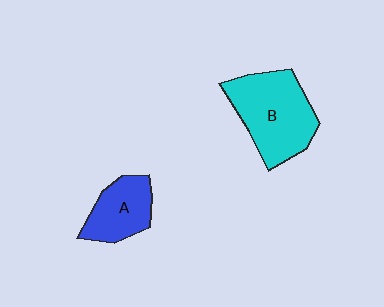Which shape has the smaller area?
Shape A (blue).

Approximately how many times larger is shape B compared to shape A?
Approximately 1.7 times.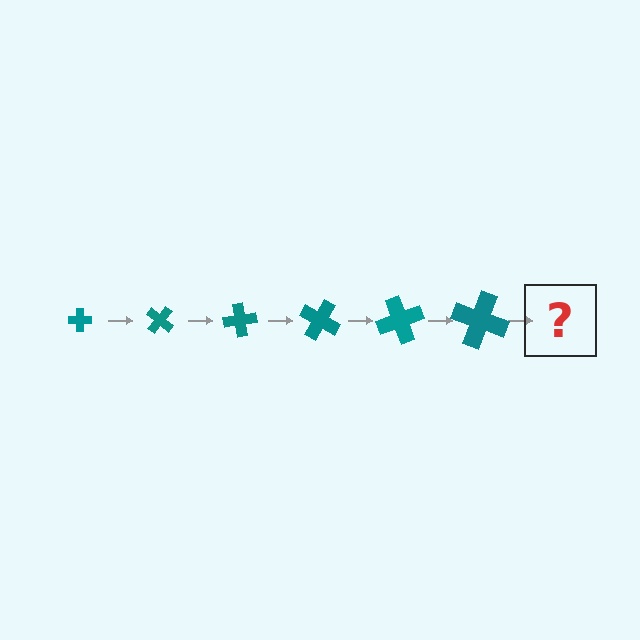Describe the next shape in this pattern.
It should be a cross, larger than the previous one and rotated 240 degrees from the start.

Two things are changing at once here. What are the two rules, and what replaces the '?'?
The two rules are that the cross grows larger each step and it rotates 40 degrees each step. The '?' should be a cross, larger than the previous one and rotated 240 degrees from the start.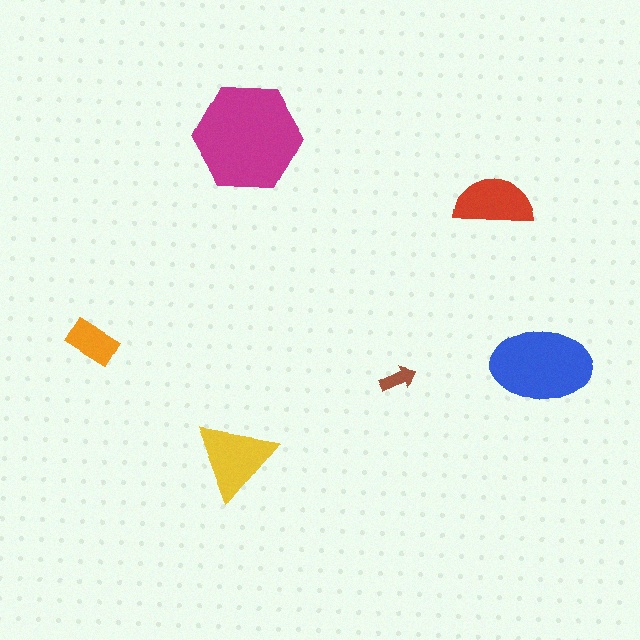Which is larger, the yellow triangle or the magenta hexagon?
The magenta hexagon.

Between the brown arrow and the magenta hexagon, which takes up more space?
The magenta hexagon.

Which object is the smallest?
The brown arrow.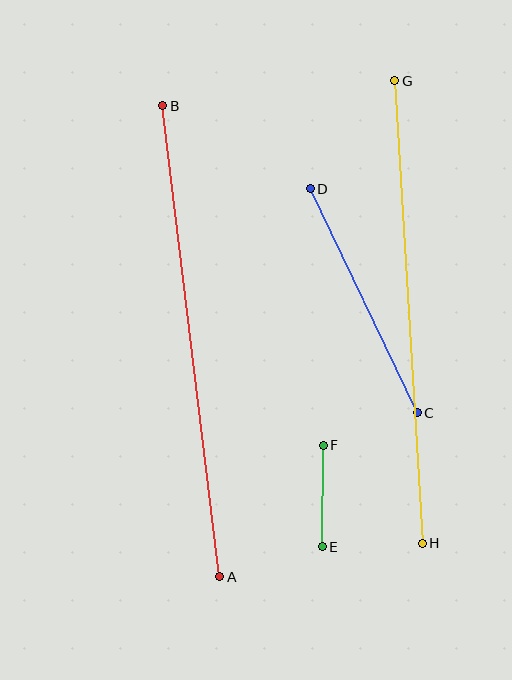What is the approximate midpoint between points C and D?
The midpoint is at approximately (364, 301) pixels.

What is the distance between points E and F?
The distance is approximately 101 pixels.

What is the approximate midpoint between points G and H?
The midpoint is at approximately (408, 312) pixels.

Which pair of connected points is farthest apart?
Points A and B are farthest apart.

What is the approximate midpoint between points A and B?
The midpoint is at approximately (191, 341) pixels.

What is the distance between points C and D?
The distance is approximately 248 pixels.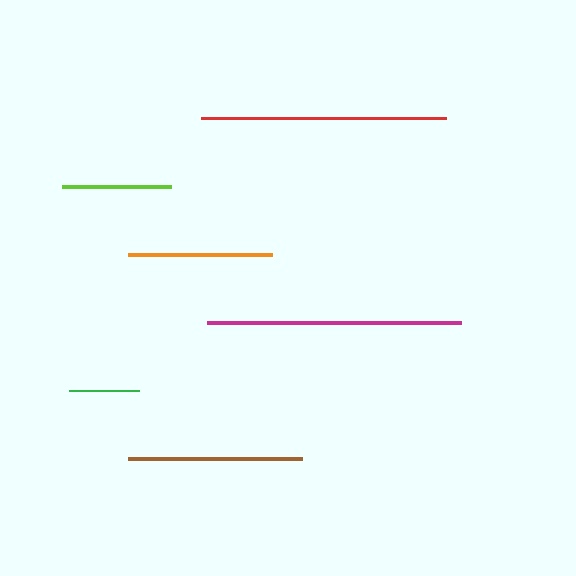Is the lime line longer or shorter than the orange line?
The orange line is longer than the lime line.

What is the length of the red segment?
The red segment is approximately 245 pixels long.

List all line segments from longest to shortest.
From longest to shortest: magenta, red, brown, orange, lime, green.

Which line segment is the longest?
The magenta line is the longest at approximately 254 pixels.